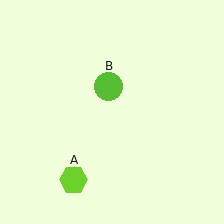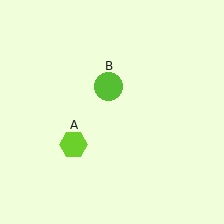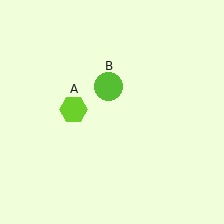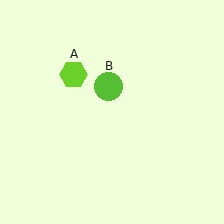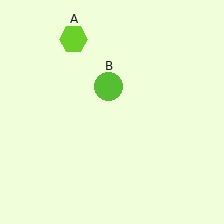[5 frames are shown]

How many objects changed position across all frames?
1 object changed position: lime hexagon (object A).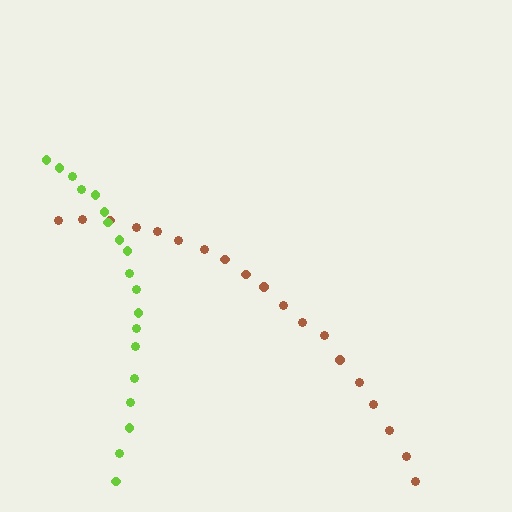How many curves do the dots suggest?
There are 2 distinct paths.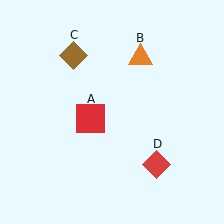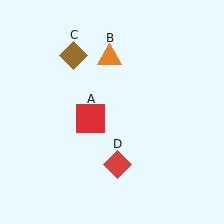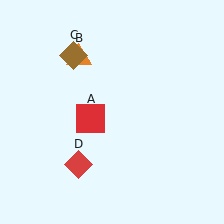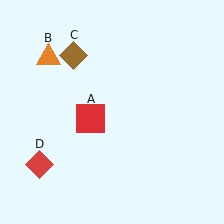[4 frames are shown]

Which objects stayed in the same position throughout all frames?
Red square (object A) and brown diamond (object C) remained stationary.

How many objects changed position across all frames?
2 objects changed position: orange triangle (object B), red diamond (object D).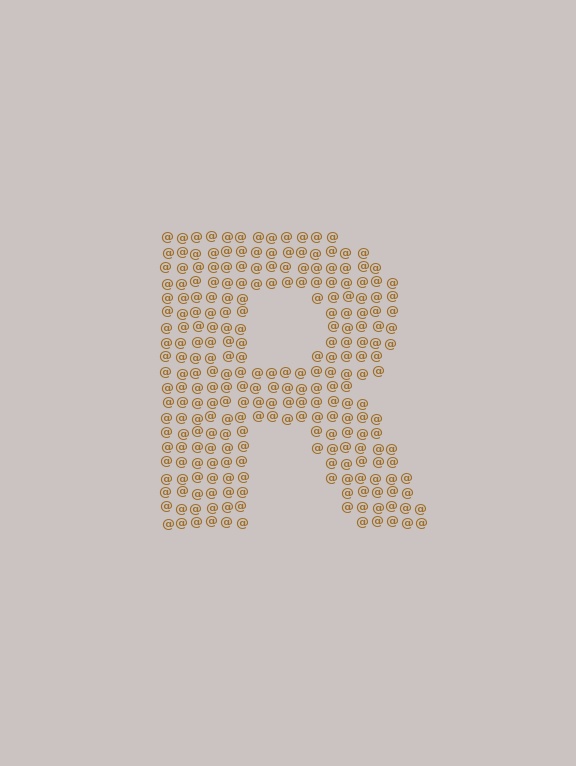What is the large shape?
The large shape is the letter R.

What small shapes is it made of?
It is made of small at signs.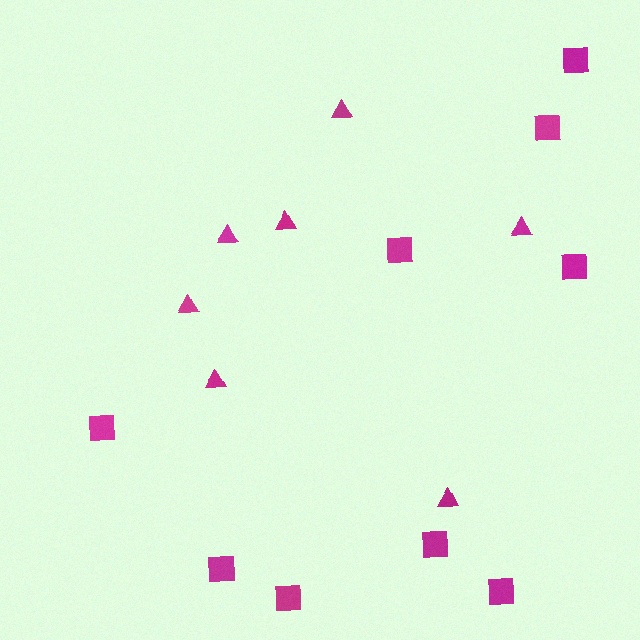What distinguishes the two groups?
There are 2 groups: one group of triangles (7) and one group of squares (9).